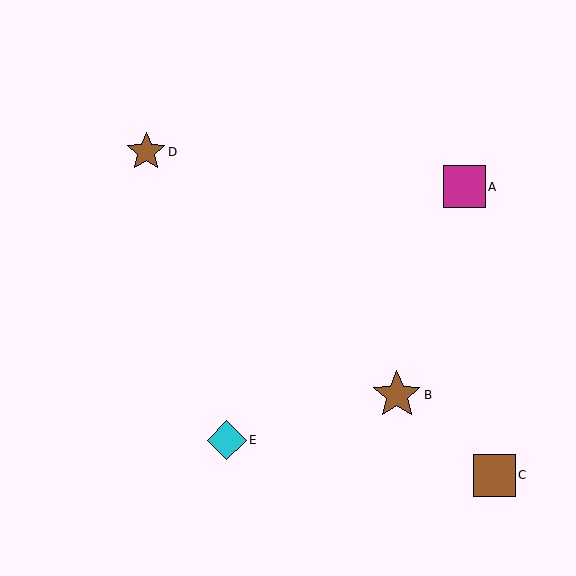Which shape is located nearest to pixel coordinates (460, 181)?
The magenta square (labeled A) at (464, 187) is nearest to that location.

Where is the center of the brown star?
The center of the brown star is at (146, 152).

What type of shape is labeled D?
Shape D is a brown star.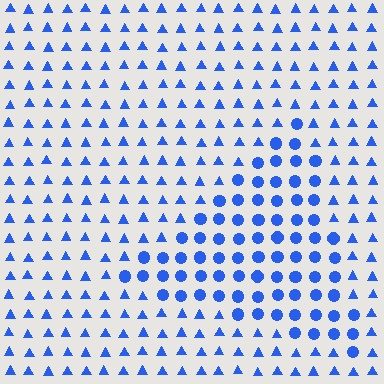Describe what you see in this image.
The image is filled with small blue elements arranged in a uniform grid. A triangle-shaped region contains circles, while the surrounding area contains triangles. The boundary is defined purely by the change in element shape.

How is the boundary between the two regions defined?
The boundary is defined by a change in element shape: circles inside vs. triangles outside. All elements share the same color and spacing.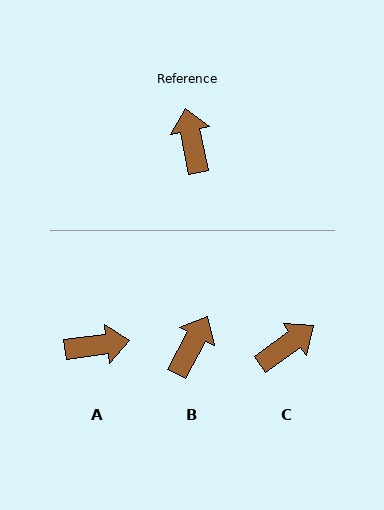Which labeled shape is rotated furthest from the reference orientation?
A, about 94 degrees away.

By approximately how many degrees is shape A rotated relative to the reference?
Approximately 94 degrees clockwise.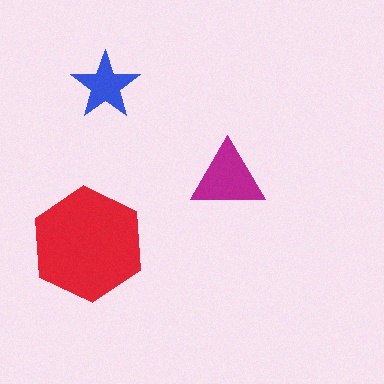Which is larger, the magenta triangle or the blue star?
The magenta triangle.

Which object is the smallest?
The blue star.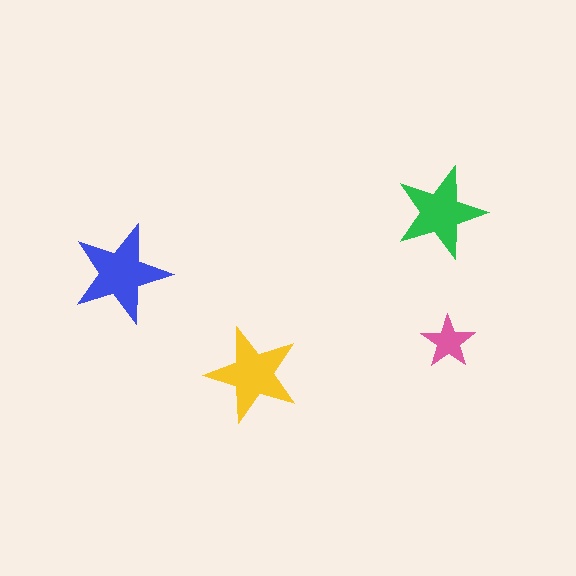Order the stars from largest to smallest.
the blue one, the yellow one, the green one, the pink one.